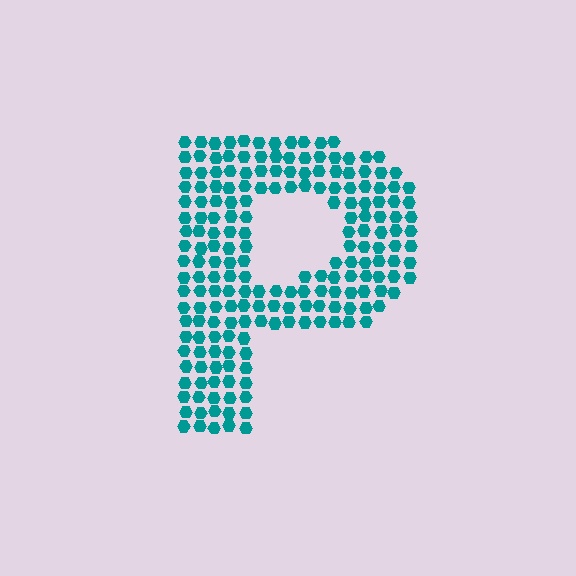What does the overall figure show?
The overall figure shows the letter P.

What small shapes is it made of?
It is made of small hexagons.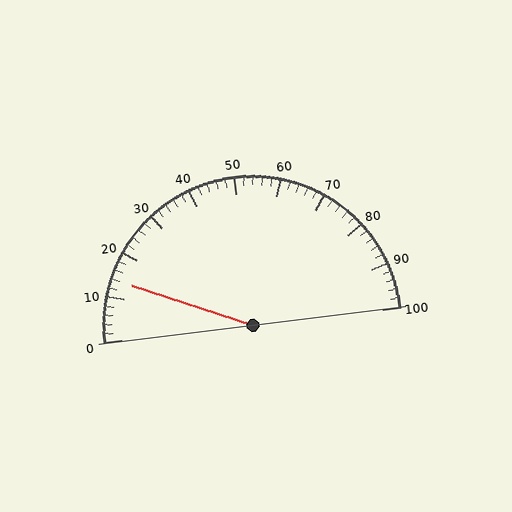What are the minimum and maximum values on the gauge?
The gauge ranges from 0 to 100.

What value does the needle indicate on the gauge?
The needle indicates approximately 14.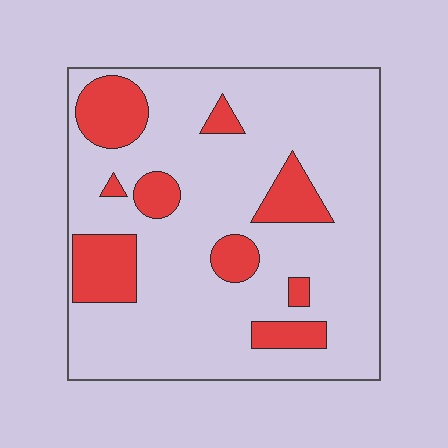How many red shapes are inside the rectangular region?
9.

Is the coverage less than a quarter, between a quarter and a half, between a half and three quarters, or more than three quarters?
Less than a quarter.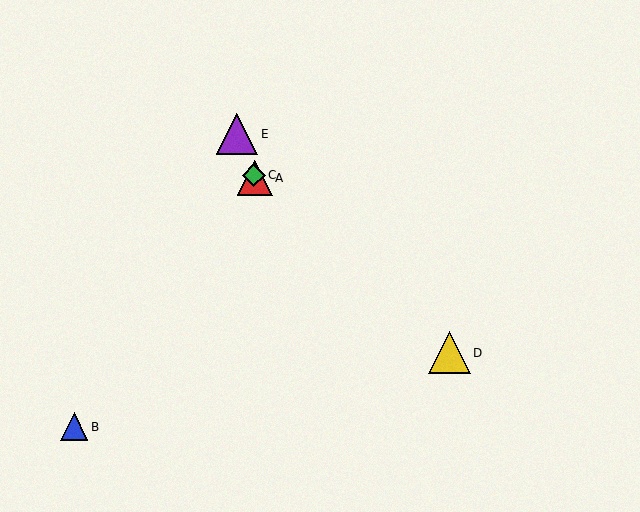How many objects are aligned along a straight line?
3 objects (A, C, E) are aligned along a straight line.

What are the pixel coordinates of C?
Object C is at (254, 175).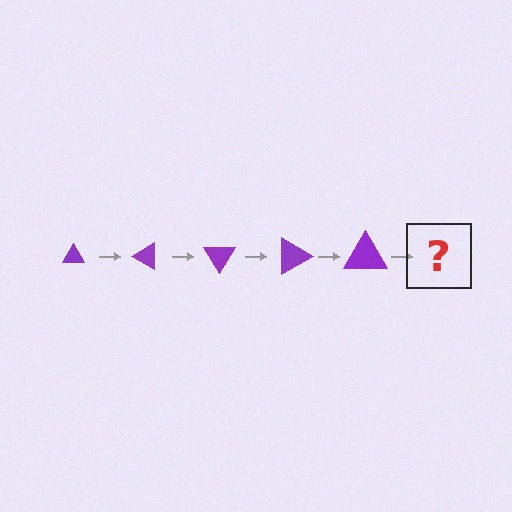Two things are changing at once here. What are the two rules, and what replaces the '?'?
The two rules are that the triangle grows larger each step and it rotates 30 degrees each step. The '?' should be a triangle, larger than the previous one and rotated 150 degrees from the start.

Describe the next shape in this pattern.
It should be a triangle, larger than the previous one and rotated 150 degrees from the start.